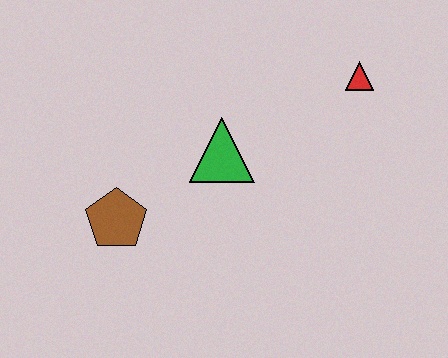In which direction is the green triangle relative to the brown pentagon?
The green triangle is to the right of the brown pentagon.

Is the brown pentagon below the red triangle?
Yes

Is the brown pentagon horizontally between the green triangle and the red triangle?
No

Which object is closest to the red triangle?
The green triangle is closest to the red triangle.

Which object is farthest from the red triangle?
The brown pentagon is farthest from the red triangle.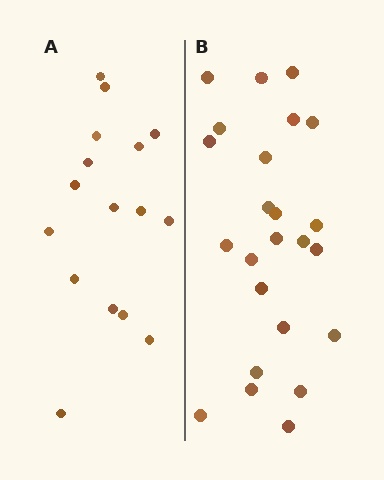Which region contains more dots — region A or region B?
Region B (the right region) has more dots.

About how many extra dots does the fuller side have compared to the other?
Region B has roughly 8 or so more dots than region A.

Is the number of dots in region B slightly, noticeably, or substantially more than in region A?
Region B has substantially more. The ratio is roughly 1.5 to 1.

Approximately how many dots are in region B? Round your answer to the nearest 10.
About 20 dots. (The exact count is 24, which rounds to 20.)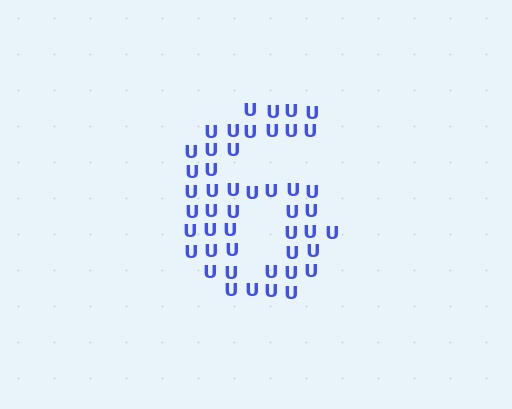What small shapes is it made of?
It is made of small letter U's.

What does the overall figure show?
The overall figure shows the digit 6.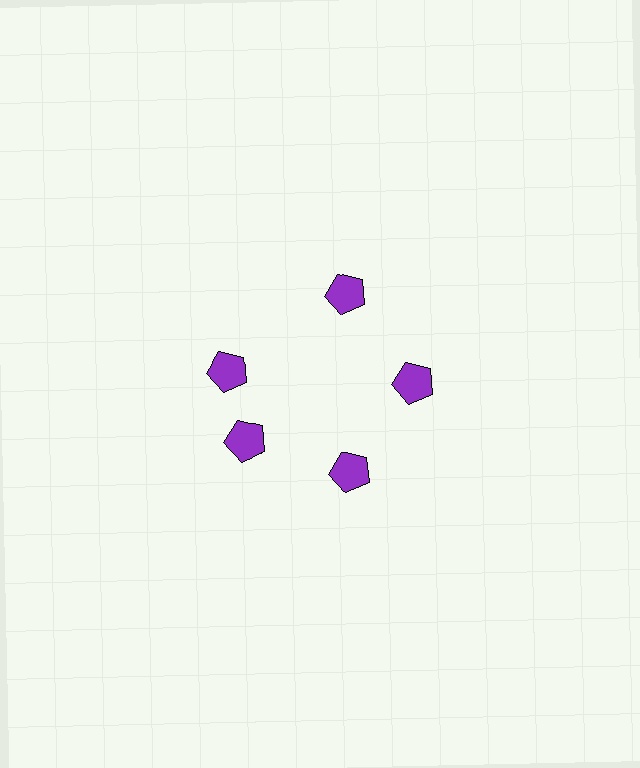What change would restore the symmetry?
The symmetry would be restored by rotating it back into even spacing with its neighbors so that all 5 pentagons sit at equal angles and equal distance from the center.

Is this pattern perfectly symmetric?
No. The 5 purple pentagons are arranged in a ring, but one element near the 10 o'clock position is rotated out of alignment along the ring, breaking the 5-fold rotational symmetry.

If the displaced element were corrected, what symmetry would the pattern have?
It would have 5-fold rotational symmetry — the pattern would map onto itself every 72 degrees.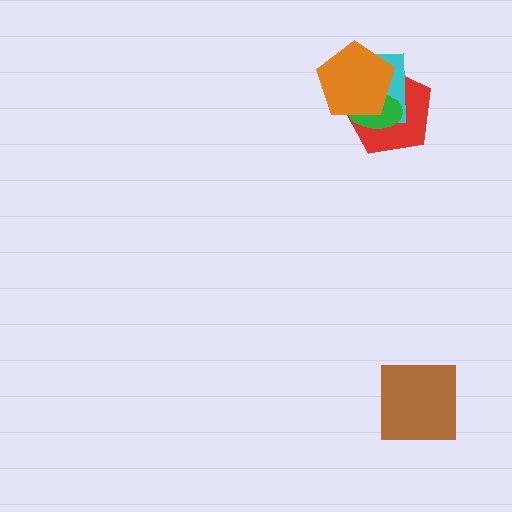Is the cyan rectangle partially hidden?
Yes, it is partially covered by another shape.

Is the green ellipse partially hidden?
Yes, it is partially covered by another shape.